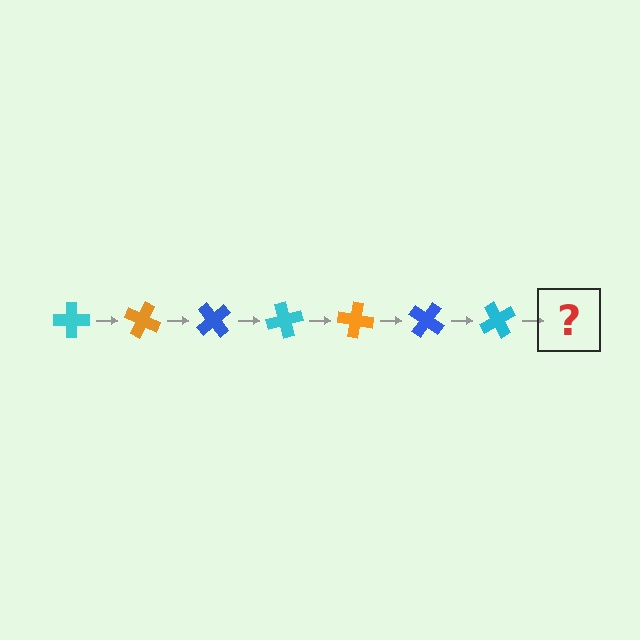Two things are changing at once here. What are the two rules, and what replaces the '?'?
The two rules are that it rotates 25 degrees each step and the color cycles through cyan, orange, and blue. The '?' should be an orange cross, rotated 175 degrees from the start.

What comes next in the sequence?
The next element should be an orange cross, rotated 175 degrees from the start.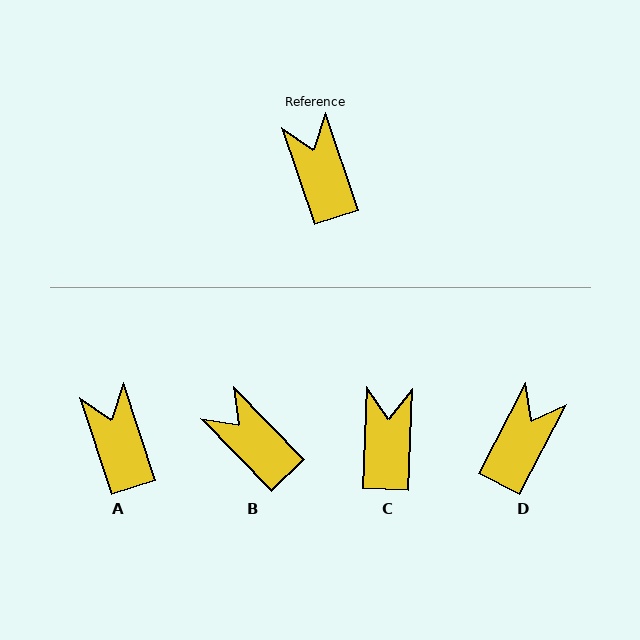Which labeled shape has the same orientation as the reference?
A.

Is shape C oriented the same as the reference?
No, it is off by about 21 degrees.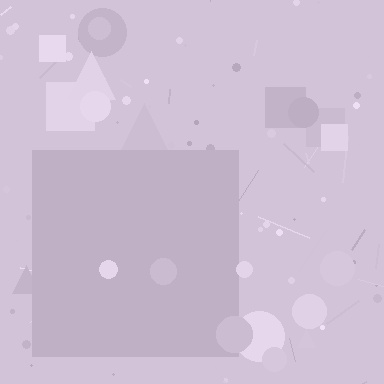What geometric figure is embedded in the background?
A square is embedded in the background.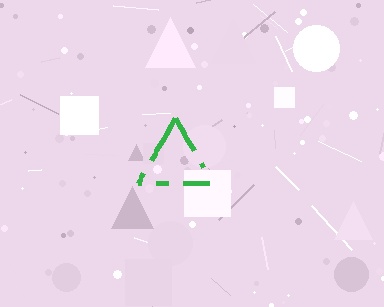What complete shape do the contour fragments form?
The contour fragments form a triangle.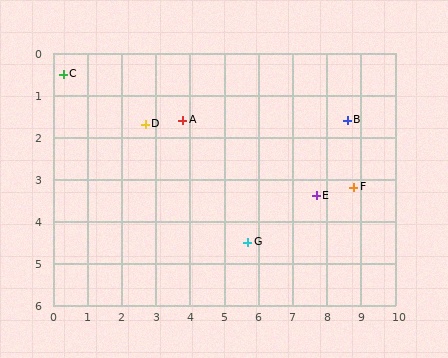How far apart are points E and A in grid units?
Points E and A are about 4.3 grid units apart.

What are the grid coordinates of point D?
Point D is at approximately (2.7, 1.7).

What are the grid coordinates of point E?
Point E is at approximately (7.7, 3.4).